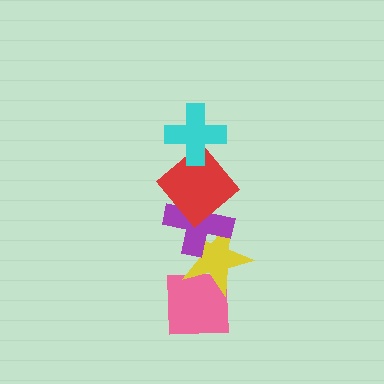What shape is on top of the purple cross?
The red diamond is on top of the purple cross.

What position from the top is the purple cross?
The purple cross is 3rd from the top.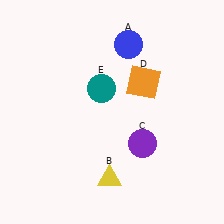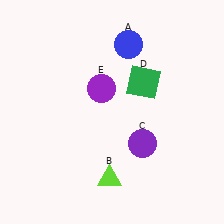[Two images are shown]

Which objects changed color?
B changed from yellow to lime. D changed from orange to green. E changed from teal to purple.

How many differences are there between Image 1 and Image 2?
There are 3 differences between the two images.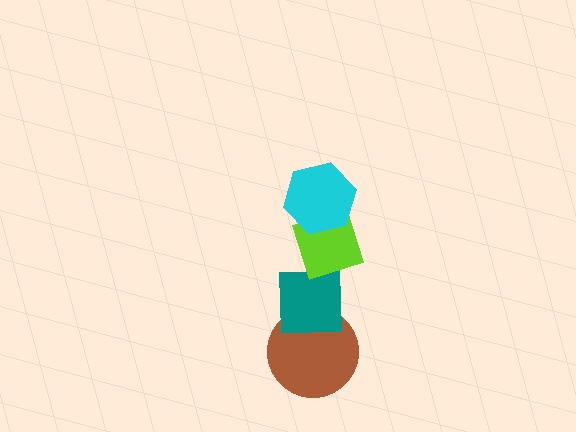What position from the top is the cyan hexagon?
The cyan hexagon is 1st from the top.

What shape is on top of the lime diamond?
The cyan hexagon is on top of the lime diamond.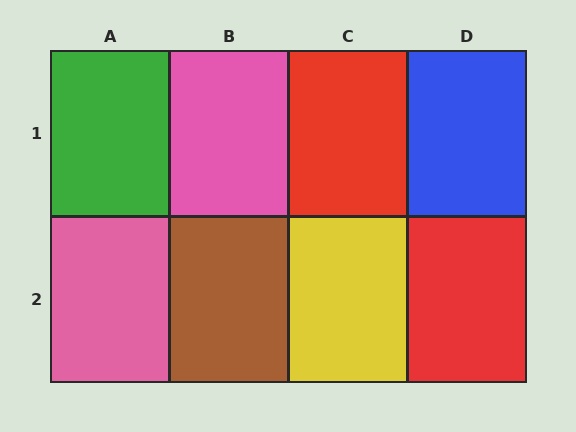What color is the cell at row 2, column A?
Pink.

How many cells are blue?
1 cell is blue.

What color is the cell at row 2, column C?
Yellow.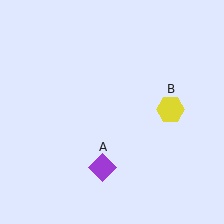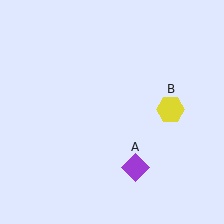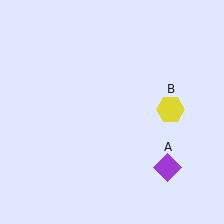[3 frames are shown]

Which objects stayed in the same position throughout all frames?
Yellow hexagon (object B) remained stationary.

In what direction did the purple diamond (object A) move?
The purple diamond (object A) moved right.